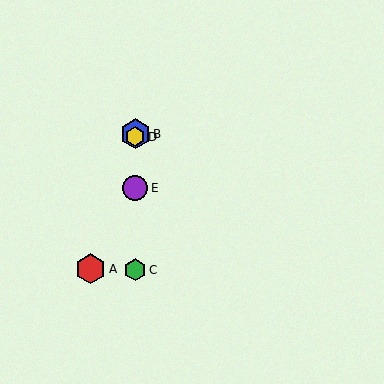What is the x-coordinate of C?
Object C is at x≈135.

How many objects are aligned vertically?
4 objects (B, C, D, E) are aligned vertically.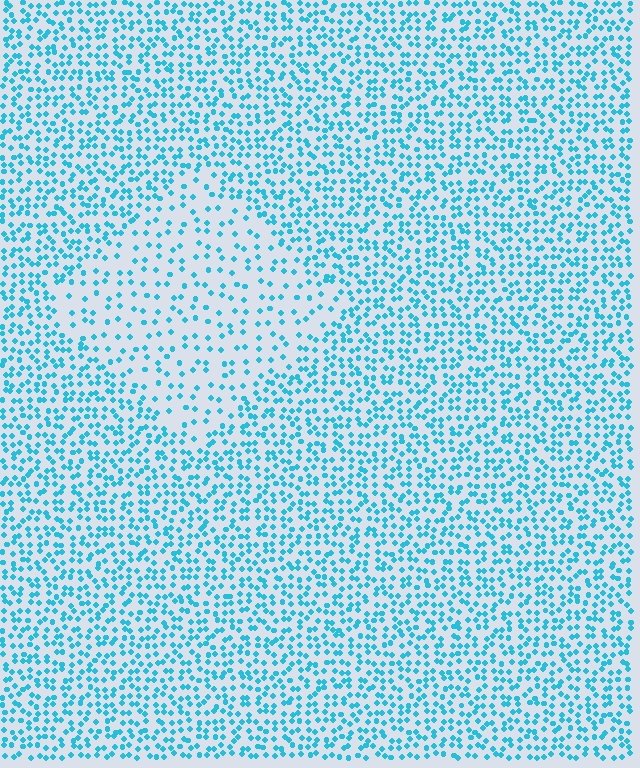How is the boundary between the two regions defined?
The boundary is defined by a change in element density (approximately 2.2x ratio). All elements are the same color, size, and shape.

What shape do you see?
I see a diamond.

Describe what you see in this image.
The image contains small cyan elements arranged at two different densities. A diamond-shaped region is visible where the elements are less densely packed than the surrounding area.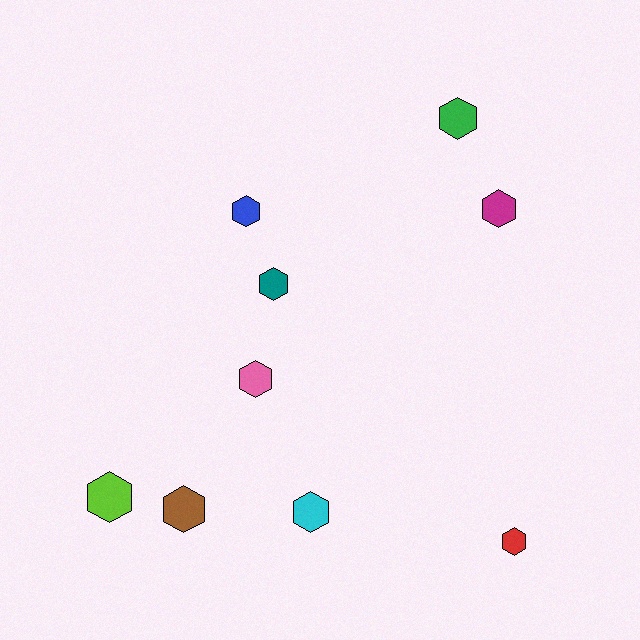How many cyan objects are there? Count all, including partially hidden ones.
There is 1 cyan object.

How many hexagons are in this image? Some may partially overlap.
There are 9 hexagons.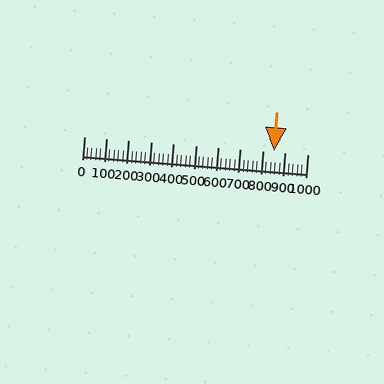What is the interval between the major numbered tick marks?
The major tick marks are spaced 100 units apart.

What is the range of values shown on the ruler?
The ruler shows values from 0 to 1000.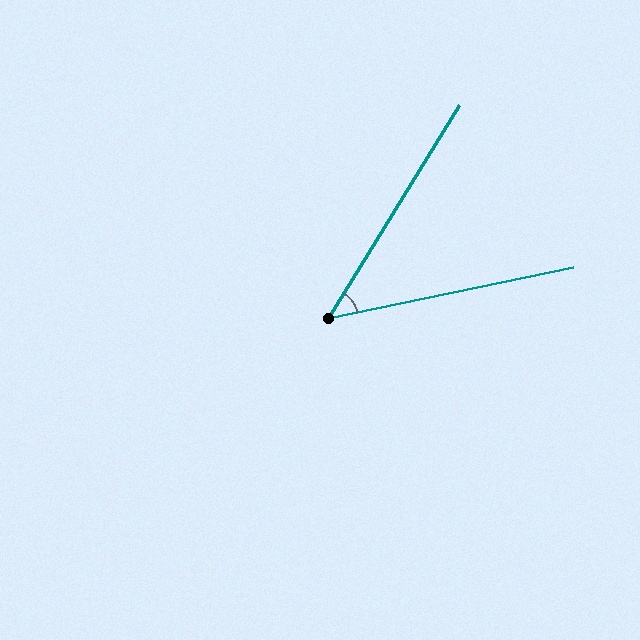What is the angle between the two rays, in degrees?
Approximately 47 degrees.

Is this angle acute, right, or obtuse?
It is acute.